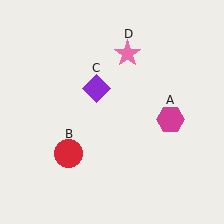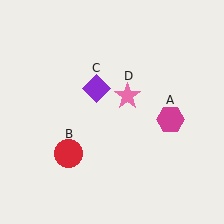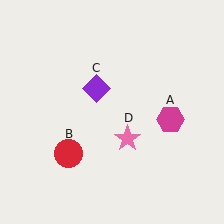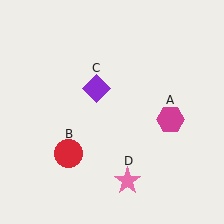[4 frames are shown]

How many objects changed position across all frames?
1 object changed position: pink star (object D).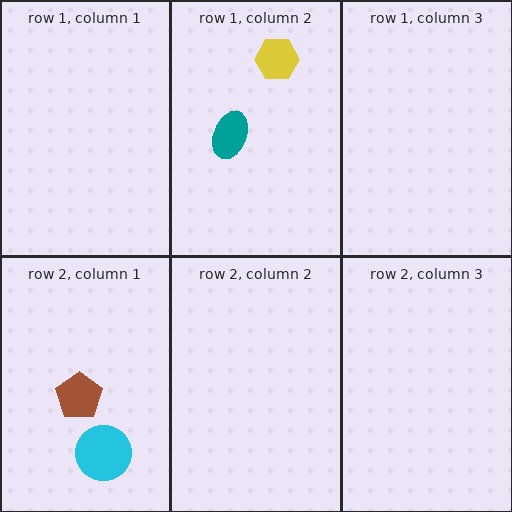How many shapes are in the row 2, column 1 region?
2.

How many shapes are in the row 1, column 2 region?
2.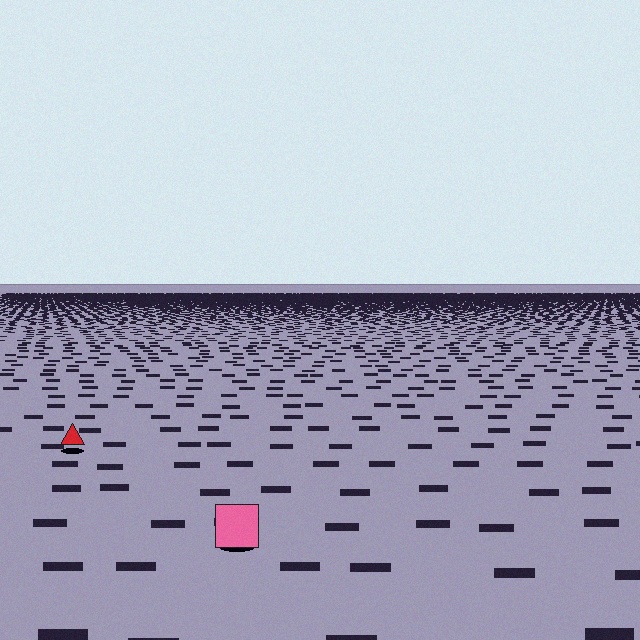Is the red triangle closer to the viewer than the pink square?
No. The pink square is closer — you can tell from the texture gradient: the ground texture is coarser near it.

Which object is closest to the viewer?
The pink square is closest. The texture marks near it are larger and more spread out.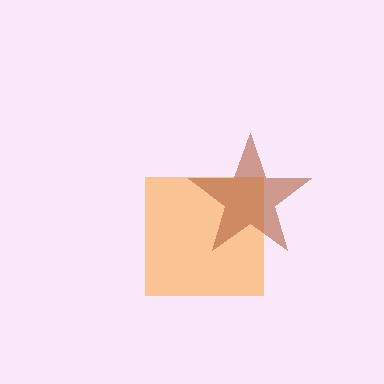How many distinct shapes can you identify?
There are 2 distinct shapes: an orange square, a brown star.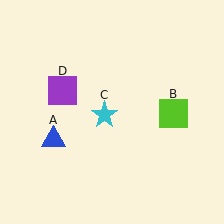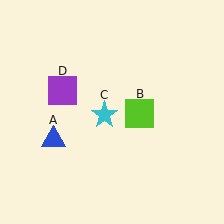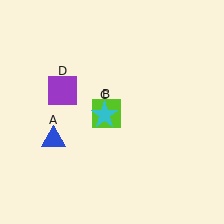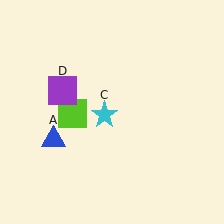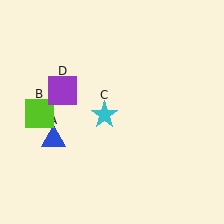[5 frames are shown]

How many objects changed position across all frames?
1 object changed position: lime square (object B).